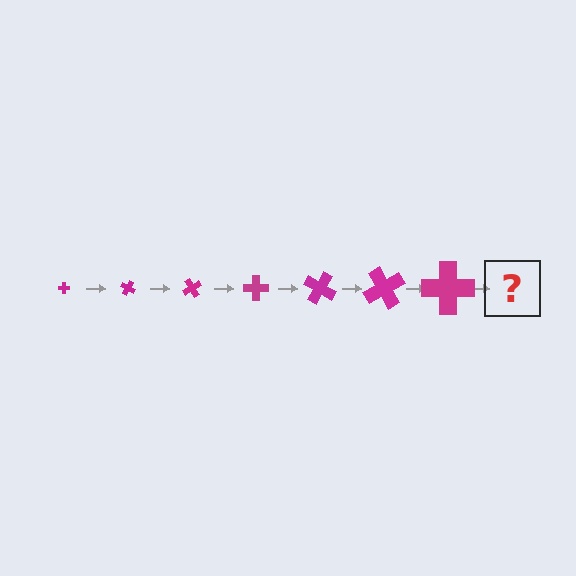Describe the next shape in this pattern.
It should be a cross, larger than the previous one and rotated 210 degrees from the start.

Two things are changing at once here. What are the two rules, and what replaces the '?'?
The two rules are that the cross grows larger each step and it rotates 30 degrees each step. The '?' should be a cross, larger than the previous one and rotated 210 degrees from the start.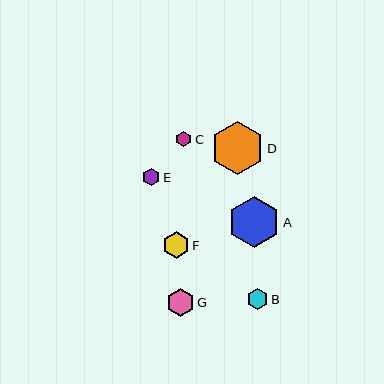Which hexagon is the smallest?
Hexagon C is the smallest with a size of approximately 16 pixels.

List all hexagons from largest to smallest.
From largest to smallest: D, A, G, F, B, E, C.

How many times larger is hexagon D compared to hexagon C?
Hexagon D is approximately 3.4 times the size of hexagon C.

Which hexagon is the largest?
Hexagon D is the largest with a size of approximately 53 pixels.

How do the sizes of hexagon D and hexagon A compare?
Hexagon D and hexagon A are approximately the same size.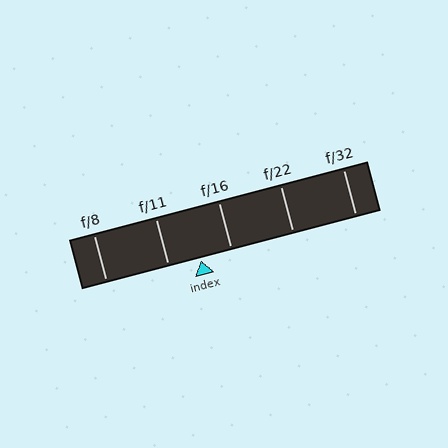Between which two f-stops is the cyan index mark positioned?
The index mark is between f/11 and f/16.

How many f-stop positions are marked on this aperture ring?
There are 5 f-stop positions marked.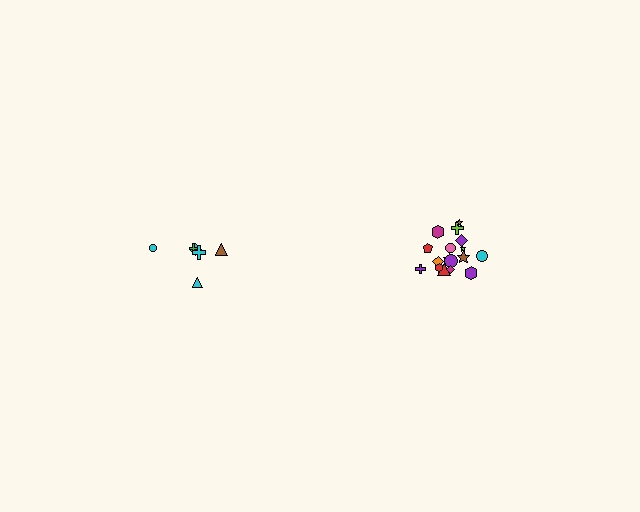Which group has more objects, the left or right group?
The right group.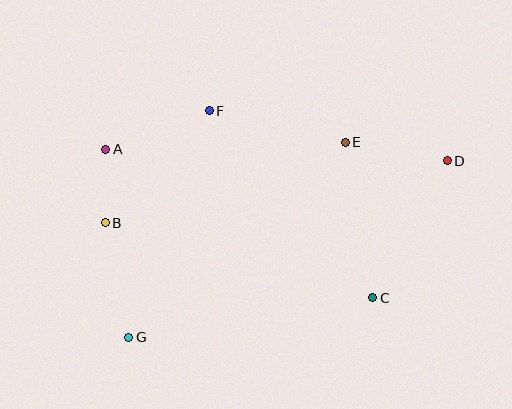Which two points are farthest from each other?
Points D and G are farthest from each other.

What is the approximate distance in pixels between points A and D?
The distance between A and D is approximately 342 pixels.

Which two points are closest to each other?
Points A and B are closest to each other.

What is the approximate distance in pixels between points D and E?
The distance between D and E is approximately 104 pixels.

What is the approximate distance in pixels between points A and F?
The distance between A and F is approximately 110 pixels.